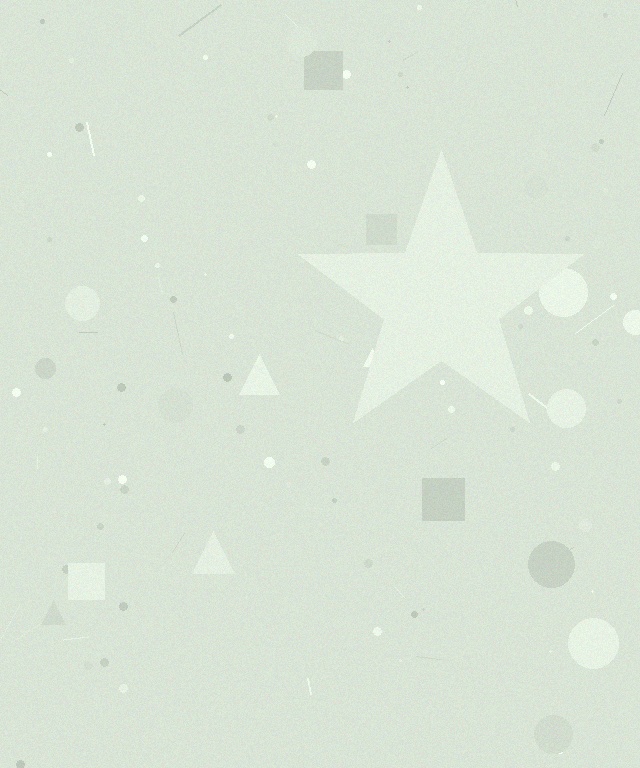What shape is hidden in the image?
A star is hidden in the image.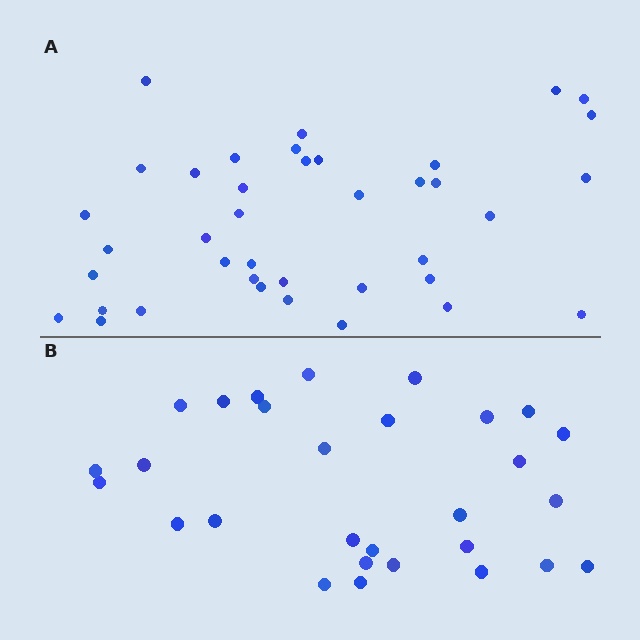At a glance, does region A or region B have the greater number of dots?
Region A (the top region) has more dots.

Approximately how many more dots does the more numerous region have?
Region A has roughly 10 or so more dots than region B.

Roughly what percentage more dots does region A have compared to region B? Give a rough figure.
About 35% more.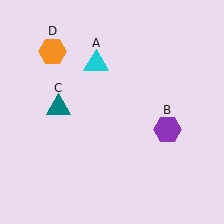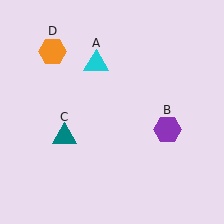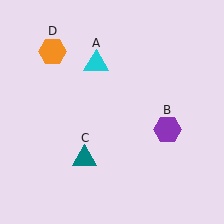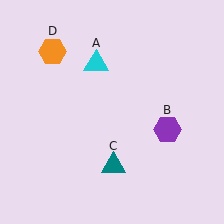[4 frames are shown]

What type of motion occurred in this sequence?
The teal triangle (object C) rotated counterclockwise around the center of the scene.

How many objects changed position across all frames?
1 object changed position: teal triangle (object C).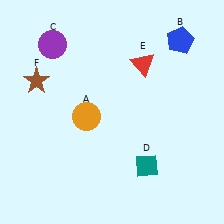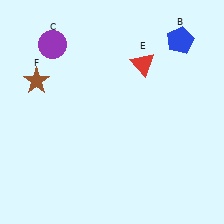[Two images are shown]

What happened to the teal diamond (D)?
The teal diamond (D) was removed in Image 2. It was in the bottom-right area of Image 1.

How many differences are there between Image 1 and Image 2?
There are 2 differences between the two images.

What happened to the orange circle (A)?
The orange circle (A) was removed in Image 2. It was in the bottom-left area of Image 1.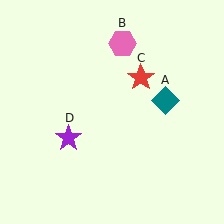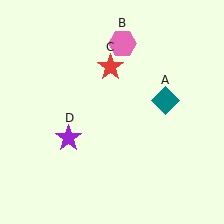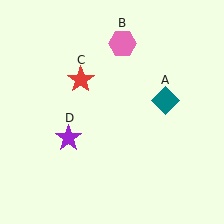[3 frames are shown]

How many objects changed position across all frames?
1 object changed position: red star (object C).